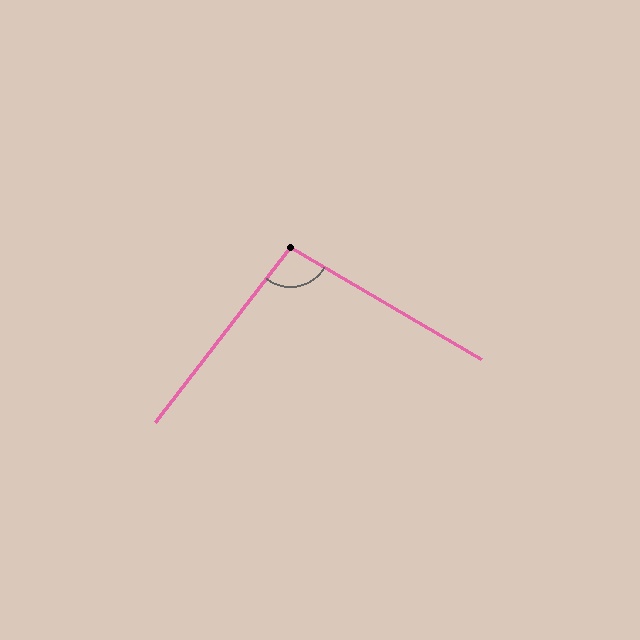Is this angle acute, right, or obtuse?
It is obtuse.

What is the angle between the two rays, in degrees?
Approximately 97 degrees.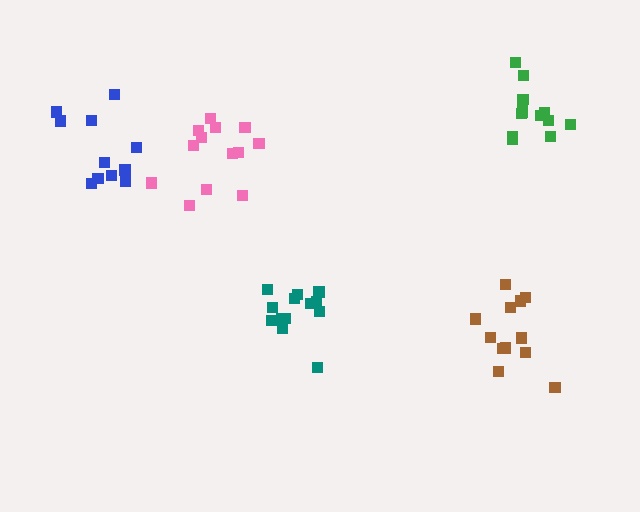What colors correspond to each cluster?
The clusters are colored: green, teal, pink, blue, brown.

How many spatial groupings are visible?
There are 5 spatial groupings.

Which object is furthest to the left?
The blue cluster is leftmost.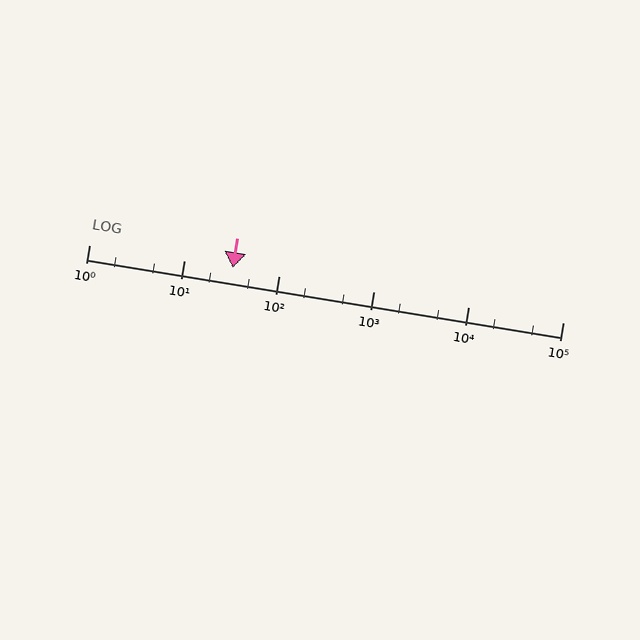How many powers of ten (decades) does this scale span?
The scale spans 5 decades, from 1 to 100000.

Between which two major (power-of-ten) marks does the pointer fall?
The pointer is between 10 and 100.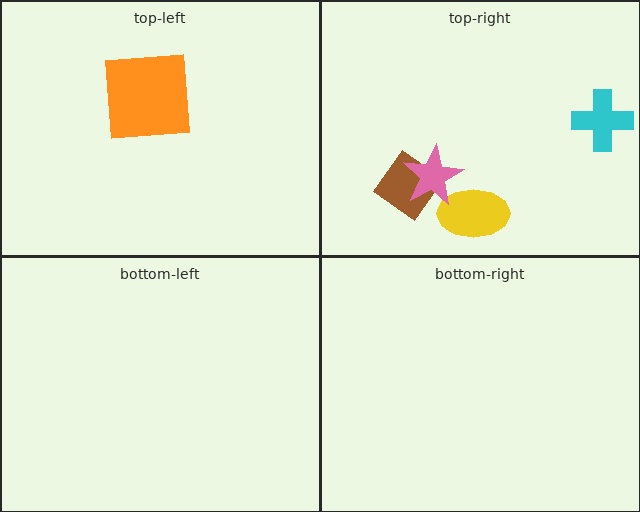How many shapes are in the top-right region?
4.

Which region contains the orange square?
The top-left region.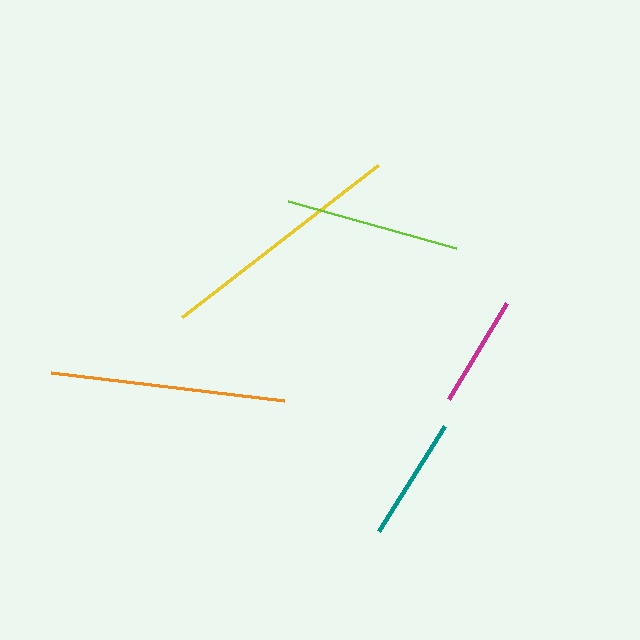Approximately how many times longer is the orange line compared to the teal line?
The orange line is approximately 1.9 times the length of the teal line.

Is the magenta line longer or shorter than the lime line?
The lime line is longer than the magenta line.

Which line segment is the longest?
The yellow line is the longest at approximately 248 pixels.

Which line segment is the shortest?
The magenta line is the shortest at approximately 112 pixels.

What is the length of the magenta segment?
The magenta segment is approximately 112 pixels long.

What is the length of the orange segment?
The orange segment is approximately 234 pixels long.